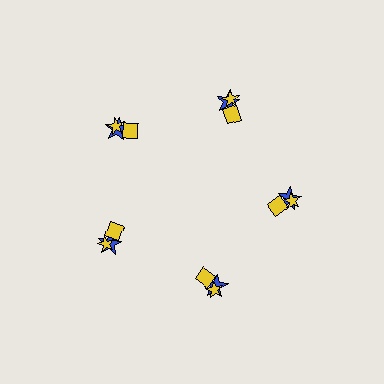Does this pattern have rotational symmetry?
Yes, this pattern has 5-fold rotational symmetry. It looks the same after rotating 72 degrees around the center.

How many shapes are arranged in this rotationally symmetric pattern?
There are 15 shapes, arranged in 5 groups of 3.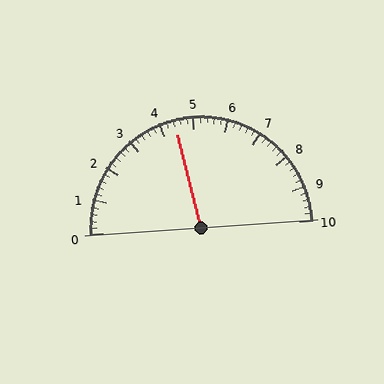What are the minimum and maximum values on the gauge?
The gauge ranges from 0 to 10.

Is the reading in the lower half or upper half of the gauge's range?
The reading is in the lower half of the range (0 to 10).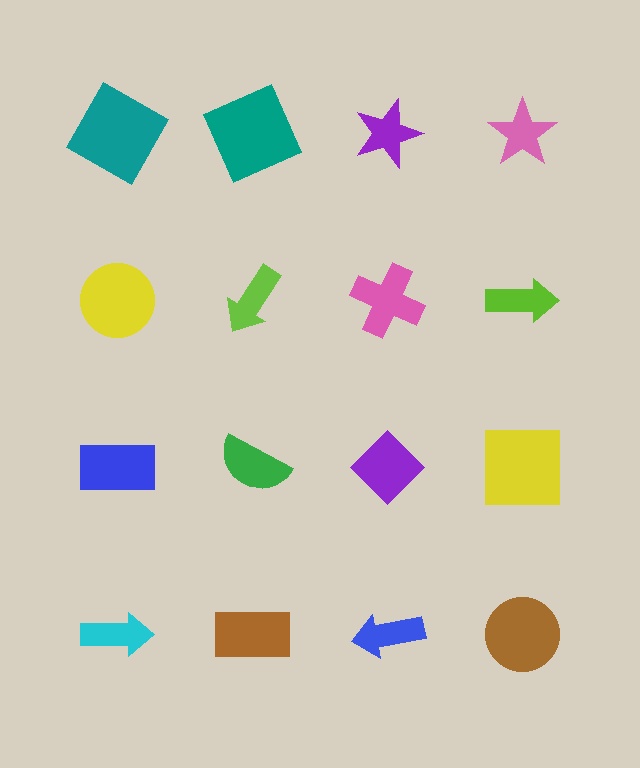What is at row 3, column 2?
A green semicircle.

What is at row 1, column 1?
A teal square.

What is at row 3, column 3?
A purple diamond.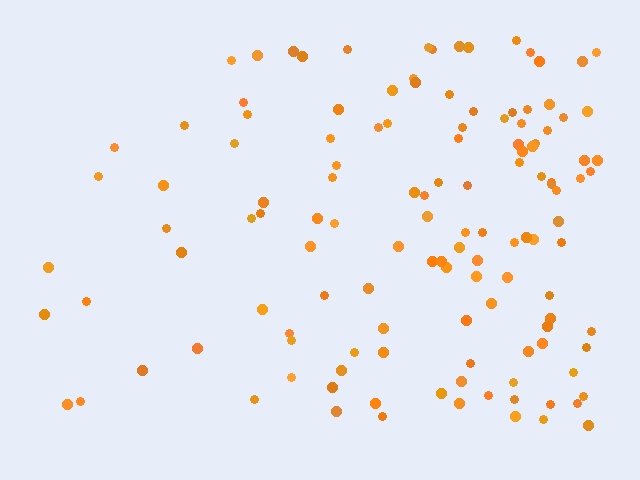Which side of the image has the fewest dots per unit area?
The left.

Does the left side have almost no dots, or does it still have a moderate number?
Still a moderate number, just noticeably fewer than the right.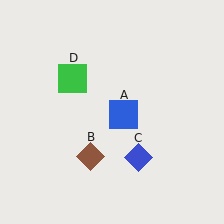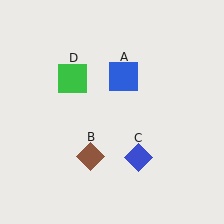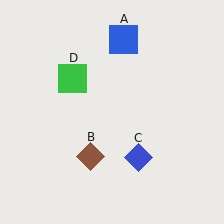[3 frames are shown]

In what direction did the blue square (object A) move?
The blue square (object A) moved up.